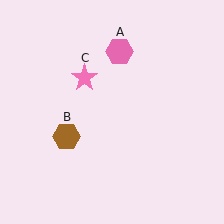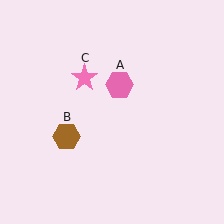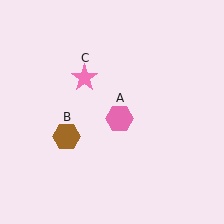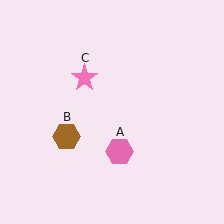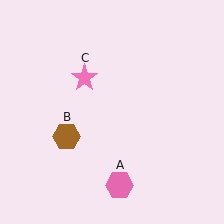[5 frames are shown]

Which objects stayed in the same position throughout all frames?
Brown hexagon (object B) and pink star (object C) remained stationary.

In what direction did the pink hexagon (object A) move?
The pink hexagon (object A) moved down.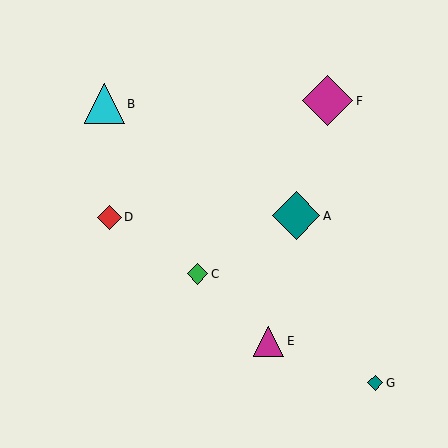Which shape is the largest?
The magenta diamond (labeled F) is the largest.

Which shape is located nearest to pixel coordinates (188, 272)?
The green diamond (labeled C) at (197, 274) is nearest to that location.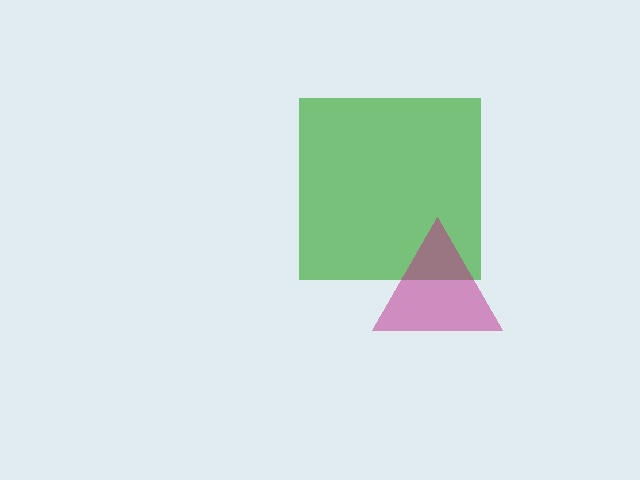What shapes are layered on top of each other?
The layered shapes are: a green square, a magenta triangle.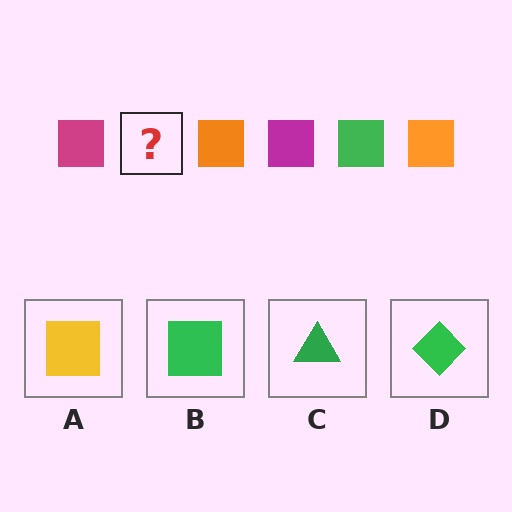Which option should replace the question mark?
Option B.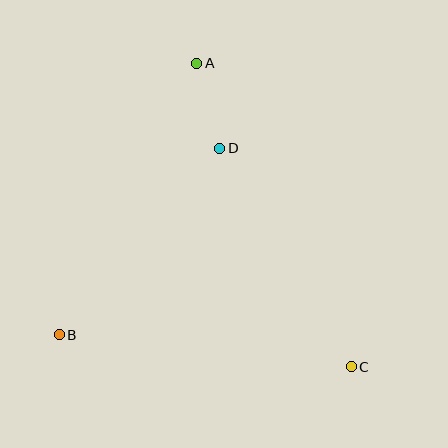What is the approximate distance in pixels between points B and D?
The distance between B and D is approximately 246 pixels.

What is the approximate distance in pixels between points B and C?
The distance between B and C is approximately 294 pixels.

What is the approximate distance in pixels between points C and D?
The distance between C and D is approximately 255 pixels.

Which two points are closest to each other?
Points A and D are closest to each other.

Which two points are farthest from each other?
Points A and C are farthest from each other.